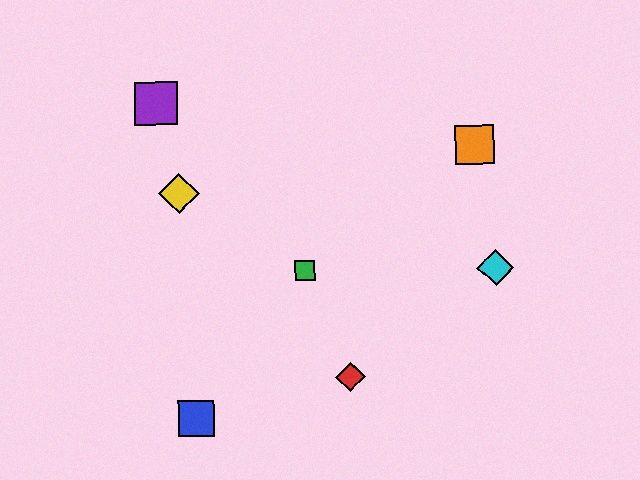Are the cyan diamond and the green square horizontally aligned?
Yes, both are at y≈268.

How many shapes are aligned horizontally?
2 shapes (the green square, the cyan diamond) are aligned horizontally.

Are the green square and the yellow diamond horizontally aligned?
No, the green square is at y≈271 and the yellow diamond is at y≈193.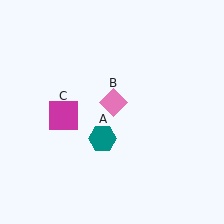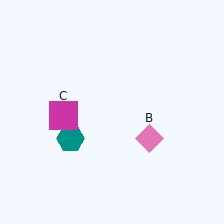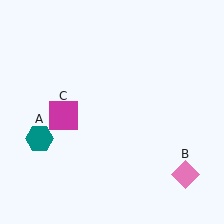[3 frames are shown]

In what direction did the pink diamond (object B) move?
The pink diamond (object B) moved down and to the right.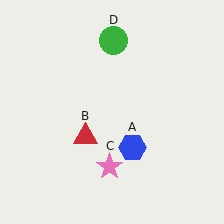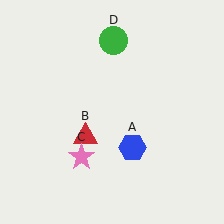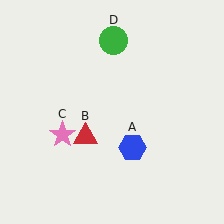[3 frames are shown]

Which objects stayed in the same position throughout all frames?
Blue hexagon (object A) and red triangle (object B) and green circle (object D) remained stationary.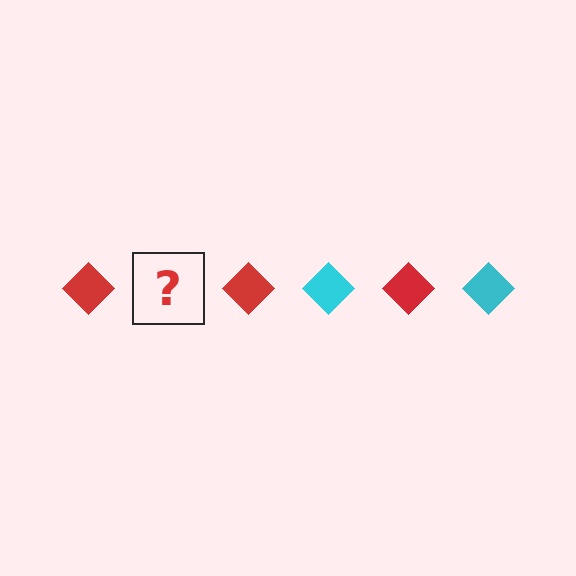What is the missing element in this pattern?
The missing element is a cyan diamond.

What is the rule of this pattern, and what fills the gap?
The rule is that the pattern cycles through red, cyan diamonds. The gap should be filled with a cyan diamond.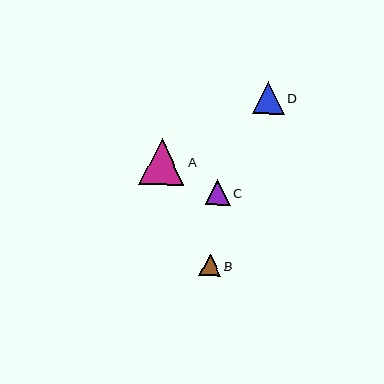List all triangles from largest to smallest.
From largest to smallest: A, D, C, B.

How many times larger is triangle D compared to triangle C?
Triangle D is approximately 1.3 times the size of triangle C.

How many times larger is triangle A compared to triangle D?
Triangle A is approximately 1.4 times the size of triangle D.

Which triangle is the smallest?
Triangle B is the smallest with a size of approximately 21 pixels.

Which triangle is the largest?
Triangle A is the largest with a size of approximately 46 pixels.